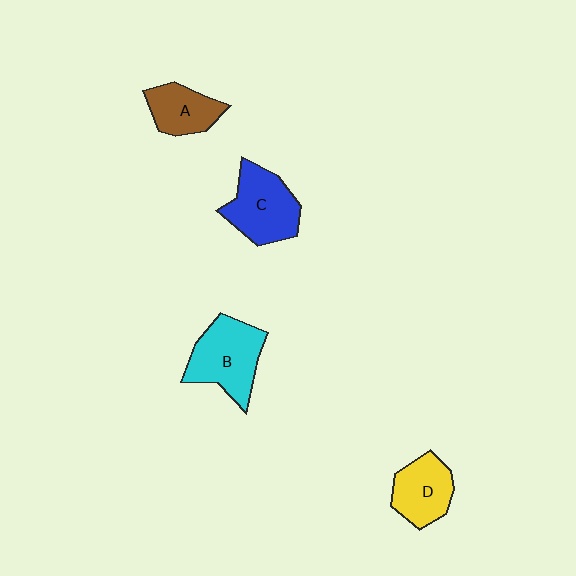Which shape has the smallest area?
Shape A (brown).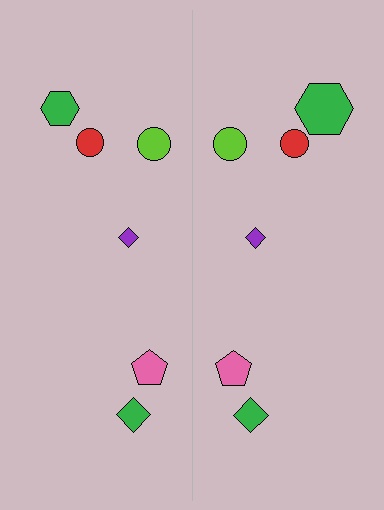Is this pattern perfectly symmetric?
No, the pattern is not perfectly symmetric. The green hexagon on the right side has a different size than its mirror counterpart.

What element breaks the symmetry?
The green hexagon on the right side has a different size than its mirror counterpart.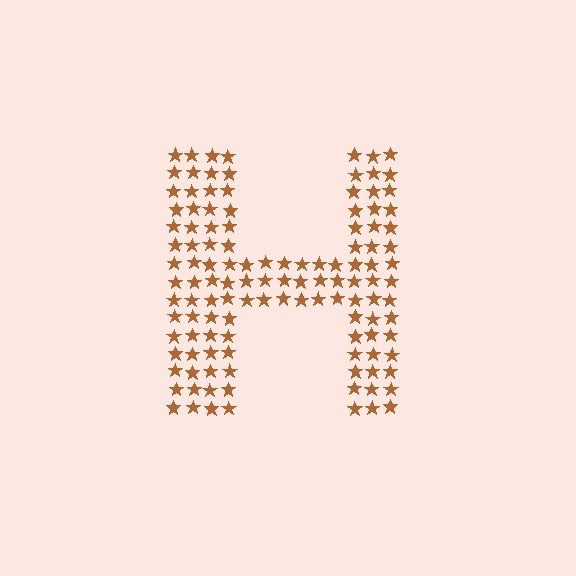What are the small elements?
The small elements are stars.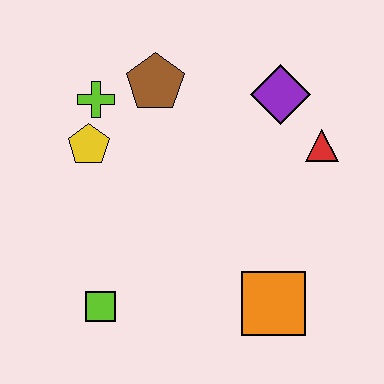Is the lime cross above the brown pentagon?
No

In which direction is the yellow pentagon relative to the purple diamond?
The yellow pentagon is to the left of the purple diamond.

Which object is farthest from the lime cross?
The orange square is farthest from the lime cross.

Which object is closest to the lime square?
The yellow pentagon is closest to the lime square.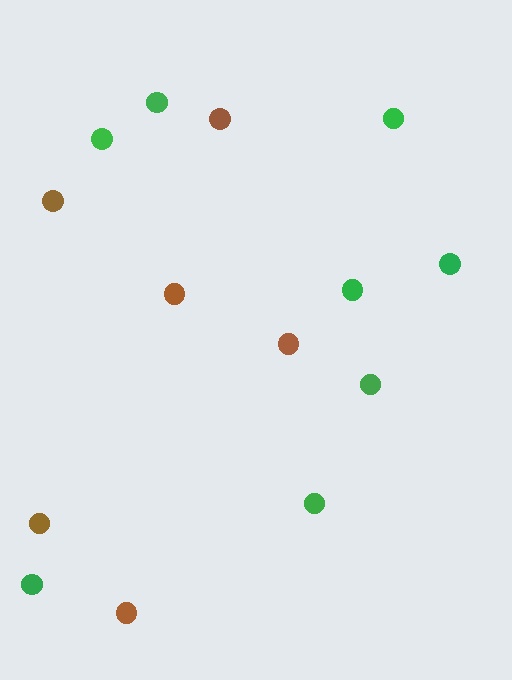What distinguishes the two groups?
There are 2 groups: one group of brown circles (6) and one group of green circles (8).